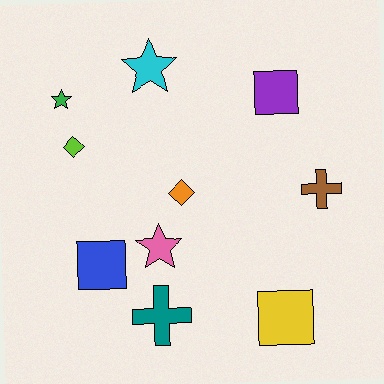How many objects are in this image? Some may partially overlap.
There are 10 objects.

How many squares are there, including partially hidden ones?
There are 3 squares.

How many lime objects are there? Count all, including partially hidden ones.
There is 1 lime object.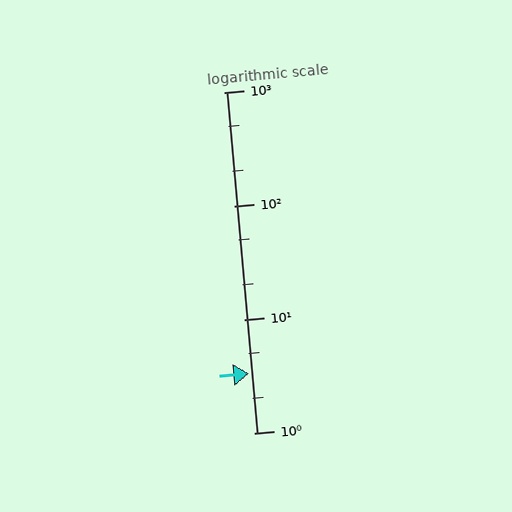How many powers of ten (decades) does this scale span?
The scale spans 3 decades, from 1 to 1000.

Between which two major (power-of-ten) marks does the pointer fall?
The pointer is between 1 and 10.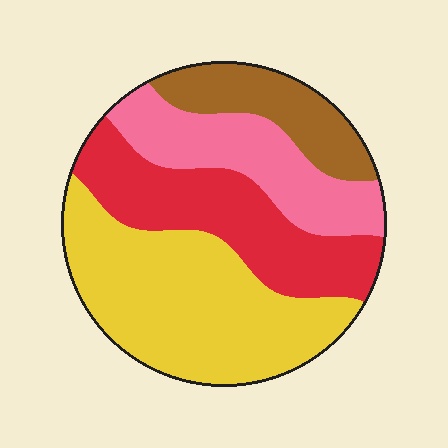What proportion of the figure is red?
Red covers around 25% of the figure.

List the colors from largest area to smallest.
From largest to smallest: yellow, red, pink, brown.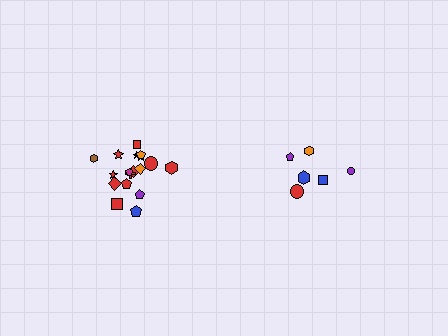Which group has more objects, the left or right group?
The left group.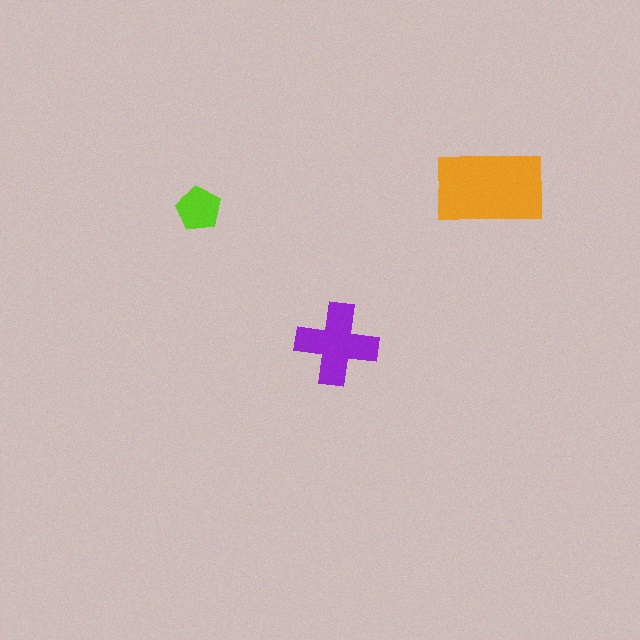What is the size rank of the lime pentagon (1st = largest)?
3rd.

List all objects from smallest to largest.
The lime pentagon, the purple cross, the orange rectangle.